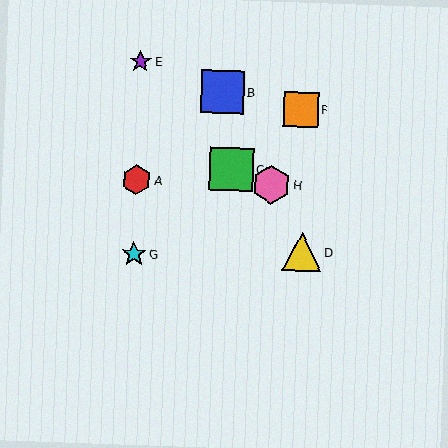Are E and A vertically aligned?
Yes, both are at x≈140.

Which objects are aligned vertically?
Objects A, E, G are aligned vertically.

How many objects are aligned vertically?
3 objects (A, E, G) are aligned vertically.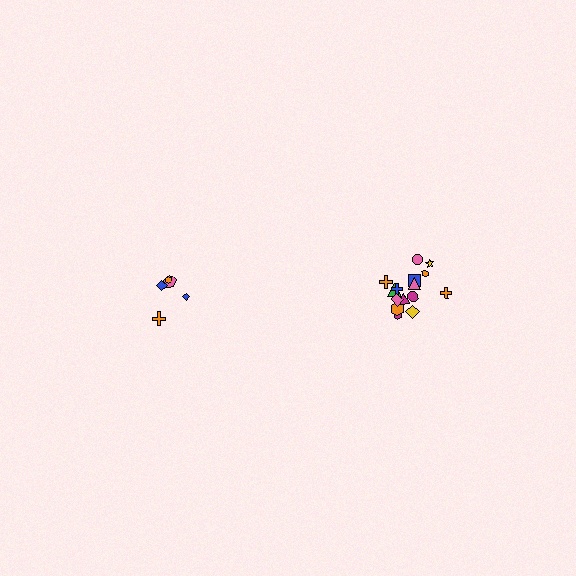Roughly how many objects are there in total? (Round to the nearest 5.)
Roughly 20 objects in total.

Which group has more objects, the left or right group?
The right group.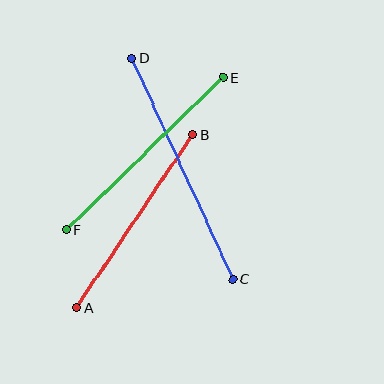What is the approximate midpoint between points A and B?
The midpoint is at approximately (135, 221) pixels.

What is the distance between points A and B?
The distance is approximately 208 pixels.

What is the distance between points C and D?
The distance is approximately 242 pixels.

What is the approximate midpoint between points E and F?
The midpoint is at approximately (145, 153) pixels.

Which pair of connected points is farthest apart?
Points C and D are farthest apart.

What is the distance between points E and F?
The distance is approximately 218 pixels.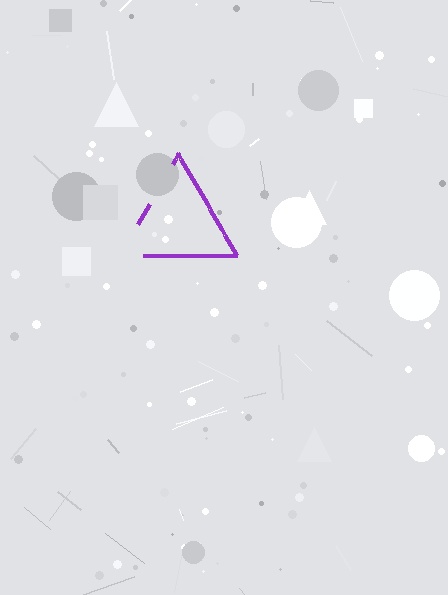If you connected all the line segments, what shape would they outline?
They would outline a triangle.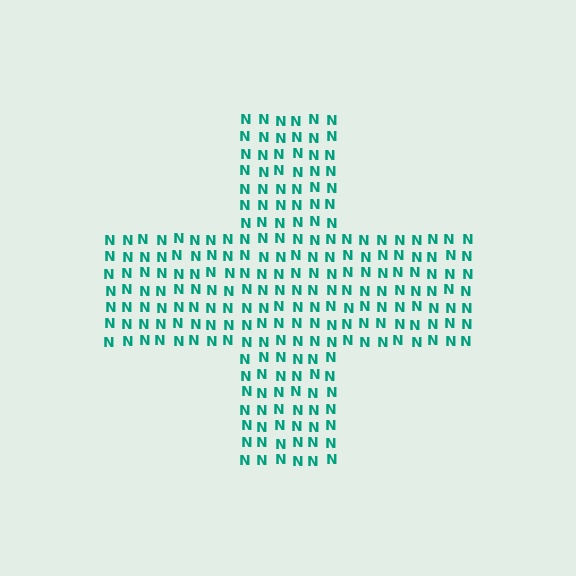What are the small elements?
The small elements are letter N's.